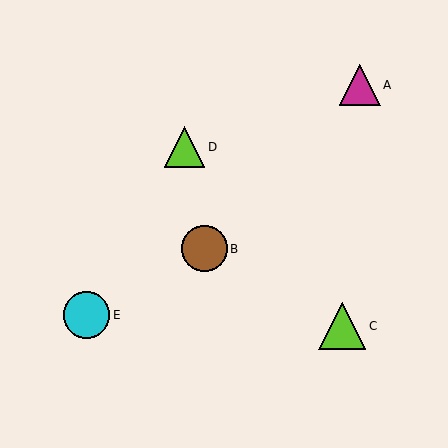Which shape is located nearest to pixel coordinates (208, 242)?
The brown circle (labeled B) at (204, 249) is nearest to that location.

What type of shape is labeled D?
Shape D is a lime triangle.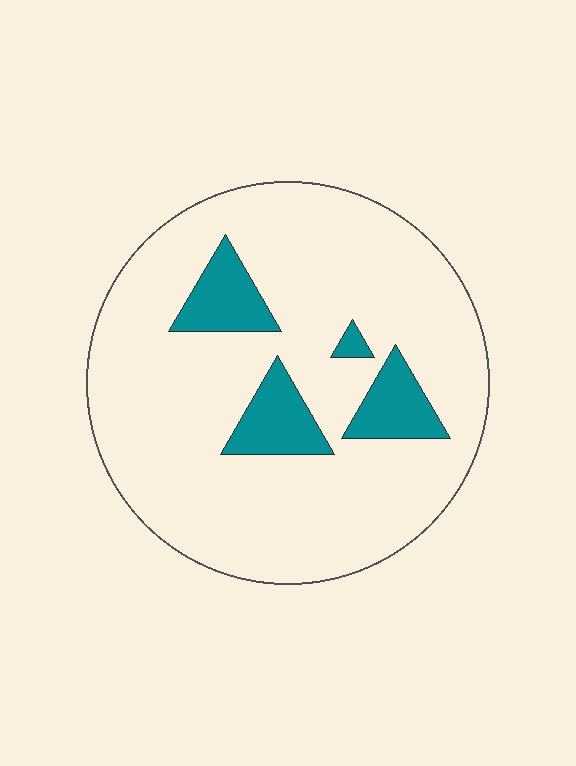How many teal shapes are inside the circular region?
4.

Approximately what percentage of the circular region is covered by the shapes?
Approximately 15%.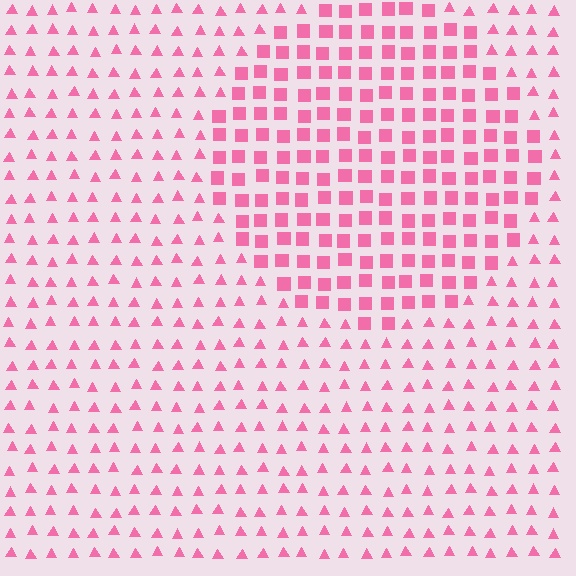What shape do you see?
I see a circle.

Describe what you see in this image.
The image is filled with small pink elements arranged in a uniform grid. A circle-shaped region contains squares, while the surrounding area contains triangles. The boundary is defined purely by the change in element shape.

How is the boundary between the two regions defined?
The boundary is defined by a change in element shape: squares inside vs. triangles outside. All elements share the same color and spacing.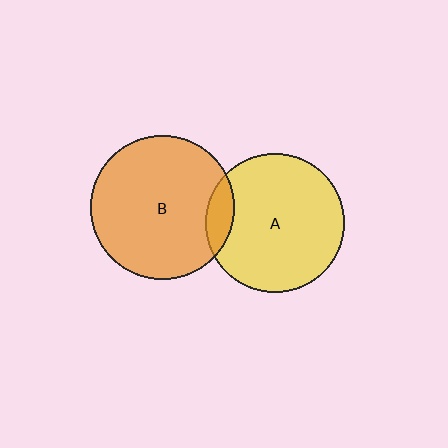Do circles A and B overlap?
Yes.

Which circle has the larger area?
Circle B (orange).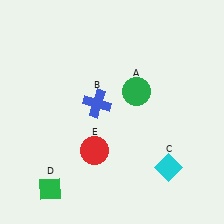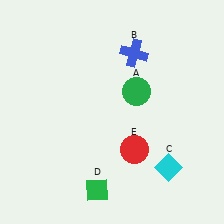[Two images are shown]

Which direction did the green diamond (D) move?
The green diamond (D) moved right.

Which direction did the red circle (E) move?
The red circle (E) moved right.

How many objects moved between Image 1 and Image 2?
3 objects moved between the two images.